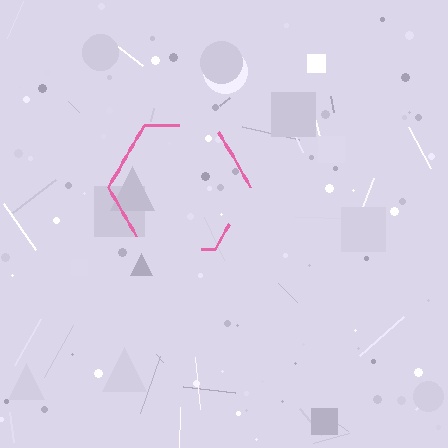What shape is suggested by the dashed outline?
The dashed outline suggests a hexagon.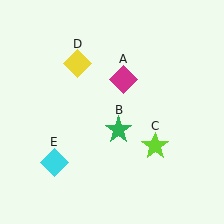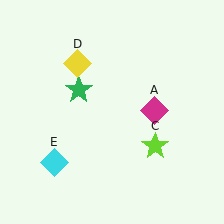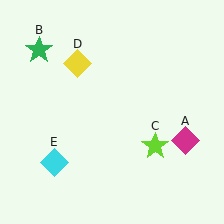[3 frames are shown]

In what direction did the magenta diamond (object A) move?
The magenta diamond (object A) moved down and to the right.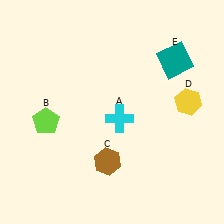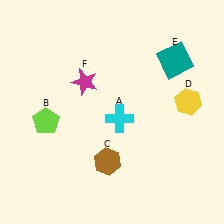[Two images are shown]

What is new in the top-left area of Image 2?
A magenta star (F) was added in the top-left area of Image 2.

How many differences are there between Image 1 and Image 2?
There is 1 difference between the two images.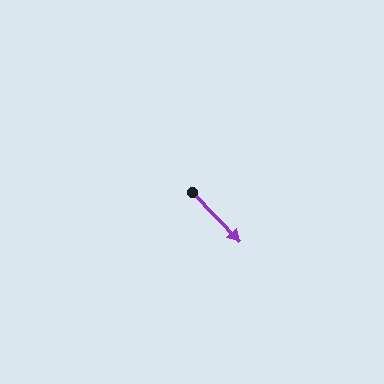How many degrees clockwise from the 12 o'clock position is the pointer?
Approximately 136 degrees.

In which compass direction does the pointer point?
Southeast.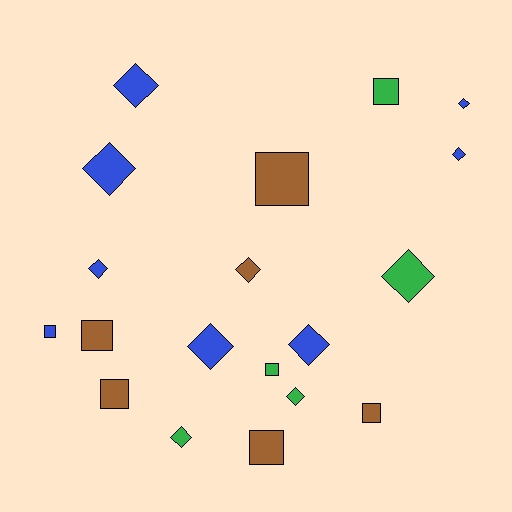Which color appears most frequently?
Blue, with 8 objects.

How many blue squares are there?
There is 1 blue square.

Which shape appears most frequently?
Diamond, with 11 objects.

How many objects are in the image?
There are 19 objects.